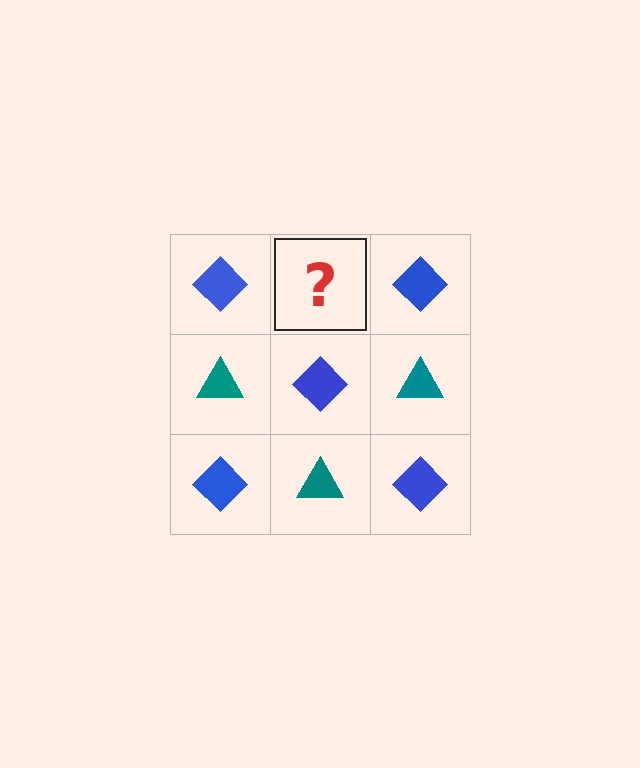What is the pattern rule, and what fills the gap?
The rule is that it alternates blue diamond and teal triangle in a checkerboard pattern. The gap should be filled with a teal triangle.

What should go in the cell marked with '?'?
The missing cell should contain a teal triangle.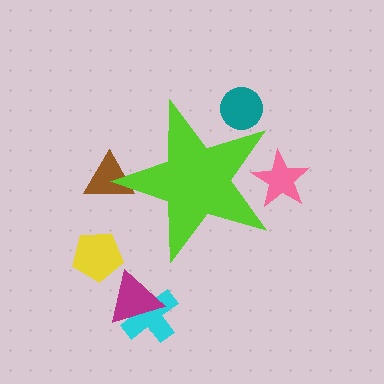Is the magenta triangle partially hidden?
No, the magenta triangle is fully visible.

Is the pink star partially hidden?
Yes, the pink star is partially hidden behind the lime star.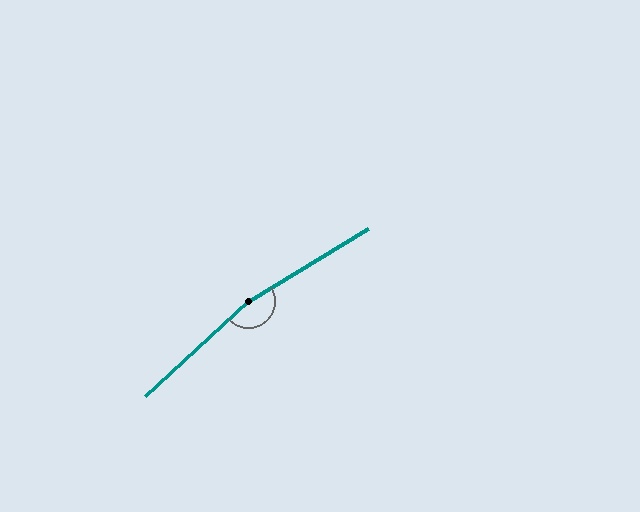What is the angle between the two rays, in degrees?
Approximately 169 degrees.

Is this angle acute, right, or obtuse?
It is obtuse.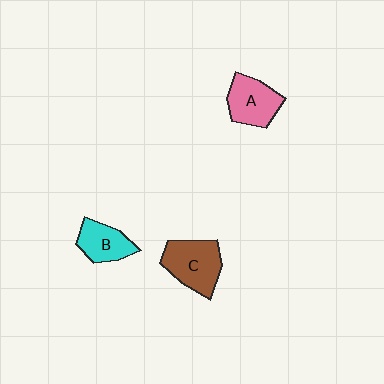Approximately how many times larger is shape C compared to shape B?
Approximately 1.4 times.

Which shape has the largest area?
Shape C (brown).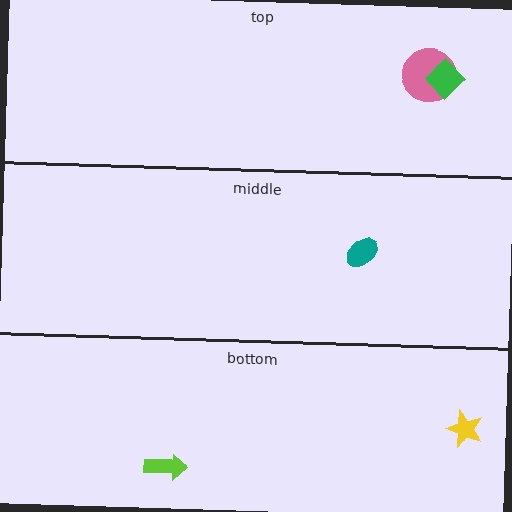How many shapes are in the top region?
2.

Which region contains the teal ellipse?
The middle region.